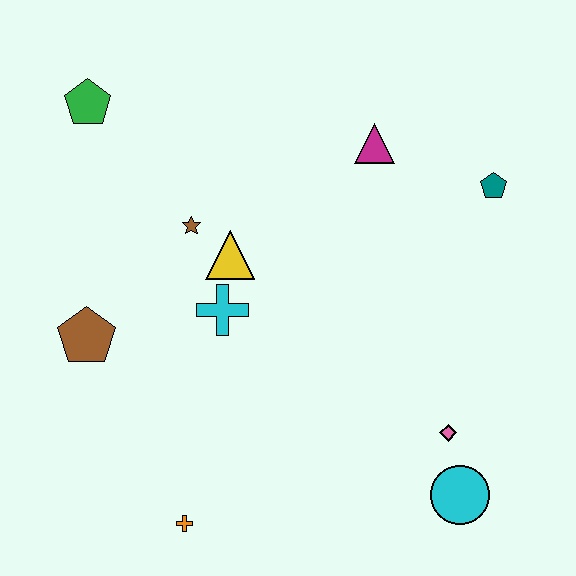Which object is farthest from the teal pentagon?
The orange cross is farthest from the teal pentagon.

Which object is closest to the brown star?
The yellow triangle is closest to the brown star.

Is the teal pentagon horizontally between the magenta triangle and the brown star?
No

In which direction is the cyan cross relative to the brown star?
The cyan cross is below the brown star.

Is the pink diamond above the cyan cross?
No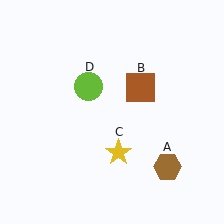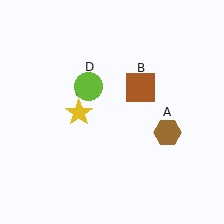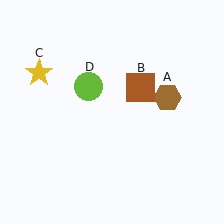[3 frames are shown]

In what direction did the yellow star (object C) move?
The yellow star (object C) moved up and to the left.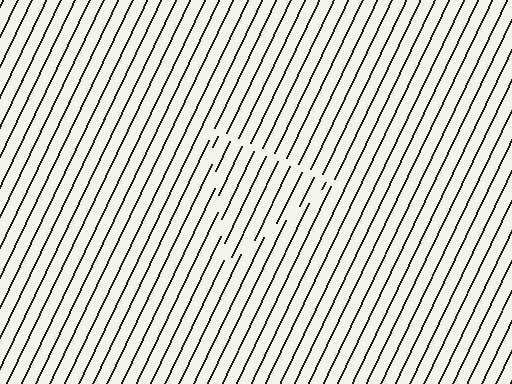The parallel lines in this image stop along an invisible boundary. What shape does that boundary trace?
An illusory triangle. The interior of the shape contains the same grating, shifted by half a period — the contour is defined by the phase discontinuity where line-ends from the inner and outer gratings abut.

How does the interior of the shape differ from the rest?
The interior of the shape contains the same grating, shifted by half a period — the contour is defined by the phase discontinuity where line-ends from the inner and outer gratings abut.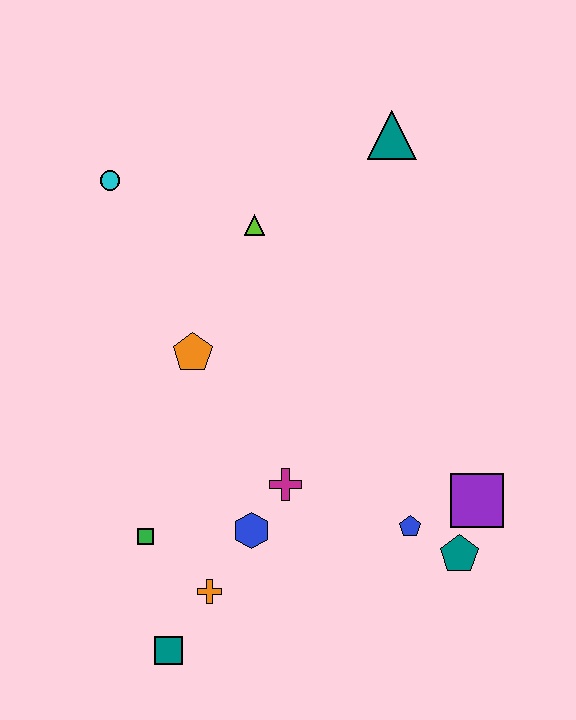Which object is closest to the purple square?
The teal pentagon is closest to the purple square.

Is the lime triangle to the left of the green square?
No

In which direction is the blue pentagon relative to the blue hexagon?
The blue pentagon is to the right of the blue hexagon.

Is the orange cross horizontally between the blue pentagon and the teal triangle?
No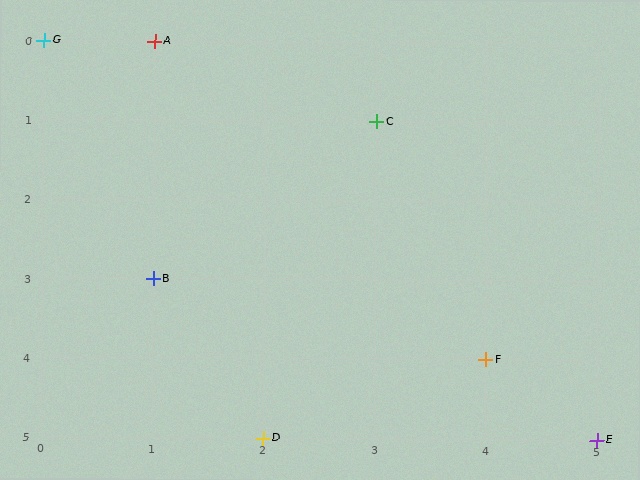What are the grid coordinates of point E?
Point E is at grid coordinates (5, 5).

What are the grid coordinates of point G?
Point G is at grid coordinates (0, 0).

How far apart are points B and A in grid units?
Points B and A are 3 rows apart.